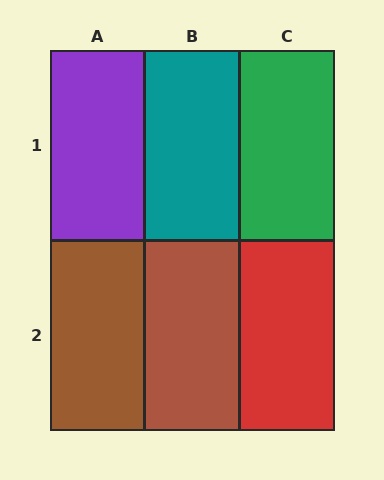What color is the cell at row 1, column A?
Purple.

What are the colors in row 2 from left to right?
Brown, brown, red.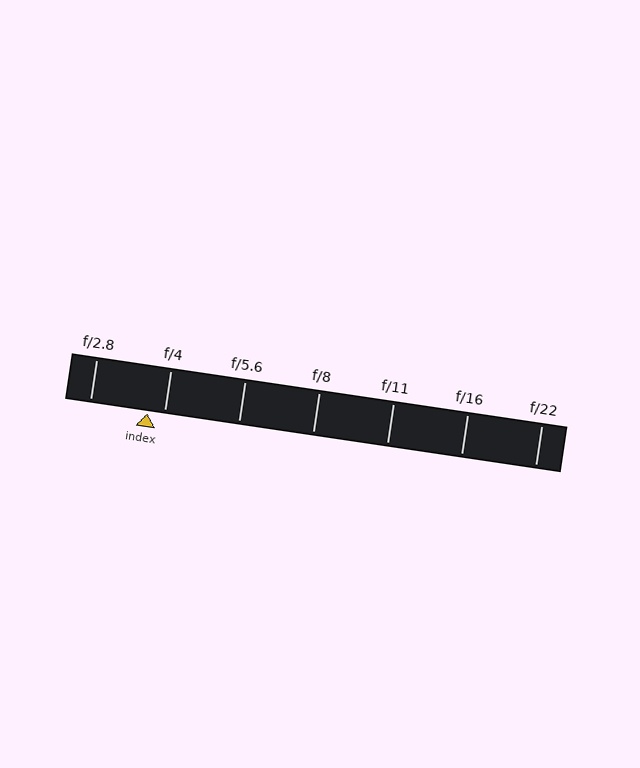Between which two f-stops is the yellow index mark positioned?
The index mark is between f/2.8 and f/4.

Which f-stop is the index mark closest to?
The index mark is closest to f/4.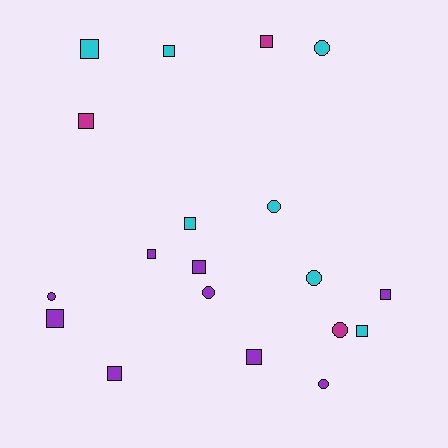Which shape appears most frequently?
Square, with 12 objects.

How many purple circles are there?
There are 3 purple circles.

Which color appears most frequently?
Purple, with 9 objects.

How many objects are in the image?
There are 19 objects.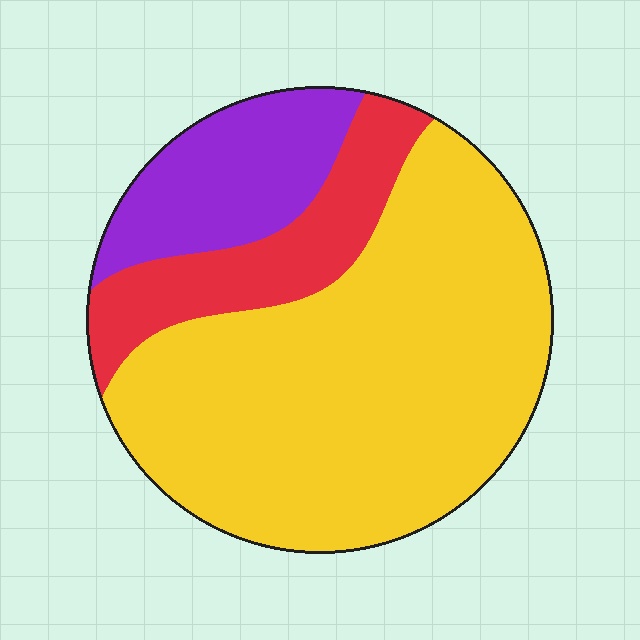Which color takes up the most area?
Yellow, at roughly 65%.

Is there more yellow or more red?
Yellow.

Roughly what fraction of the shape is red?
Red covers roughly 15% of the shape.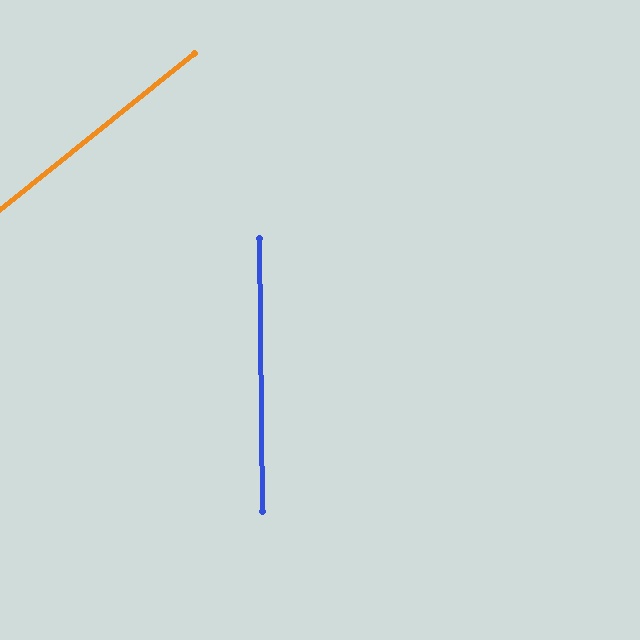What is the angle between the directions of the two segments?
Approximately 52 degrees.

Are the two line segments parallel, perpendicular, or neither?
Neither parallel nor perpendicular — they differ by about 52°.